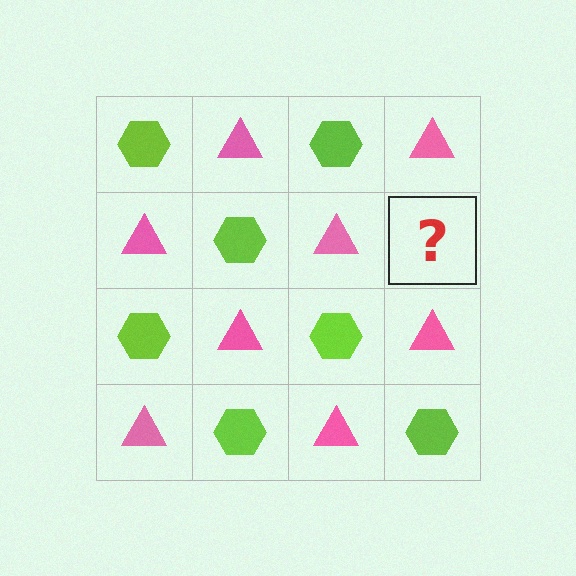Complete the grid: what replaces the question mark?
The question mark should be replaced with a lime hexagon.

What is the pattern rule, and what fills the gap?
The rule is that it alternates lime hexagon and pink triangle in a checkerboard pattern. The gap should be filled with a lime hexagon.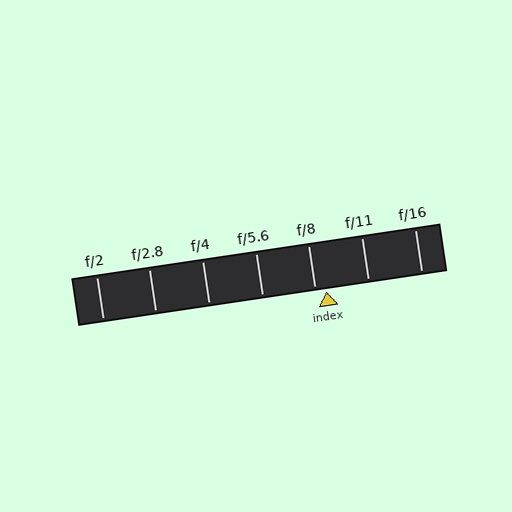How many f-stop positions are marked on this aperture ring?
There are 7 f-stop positions marked.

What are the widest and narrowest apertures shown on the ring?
The widest aperture shown is f/2 and the narrowest is f/16.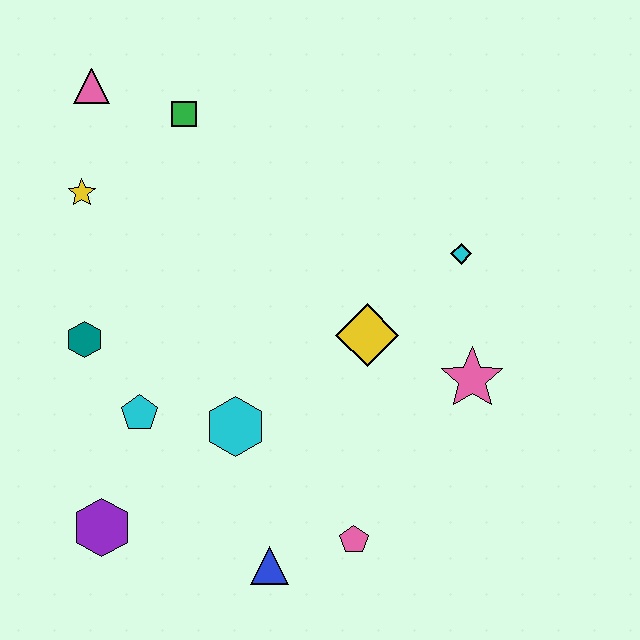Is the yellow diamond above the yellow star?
No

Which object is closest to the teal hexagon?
The cyan pentagon is closest to the teal hexagon.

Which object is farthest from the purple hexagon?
The cyan diamond is farthest from the purple hexagon.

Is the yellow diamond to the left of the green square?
No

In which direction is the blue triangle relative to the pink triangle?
The blue triangle is below the pink triangle.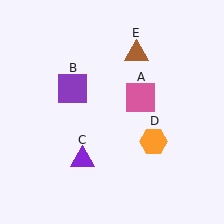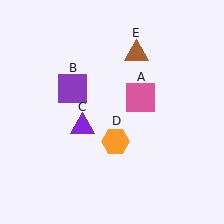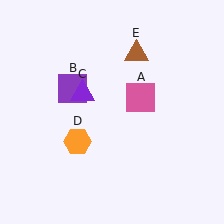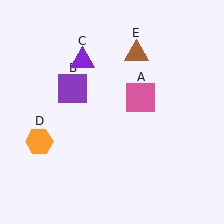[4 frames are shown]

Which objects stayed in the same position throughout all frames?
Pink square (object A) and purple square (object B) and brown triangle (object E) remained stationary.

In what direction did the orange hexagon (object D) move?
The orange hexagon (object D) moved left.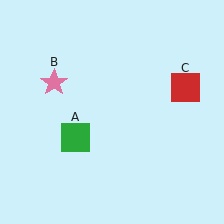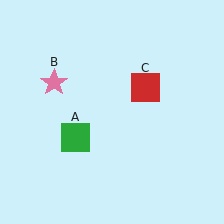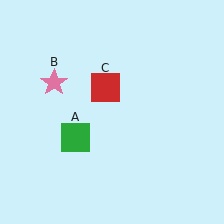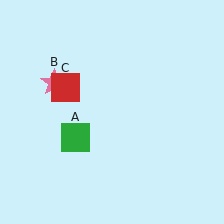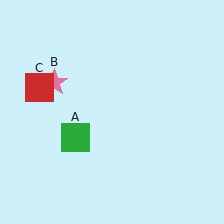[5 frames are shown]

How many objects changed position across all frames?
1 object changed position: red square (object C).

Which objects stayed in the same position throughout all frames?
Green square (object A) and pink star (object B) remained stationary.